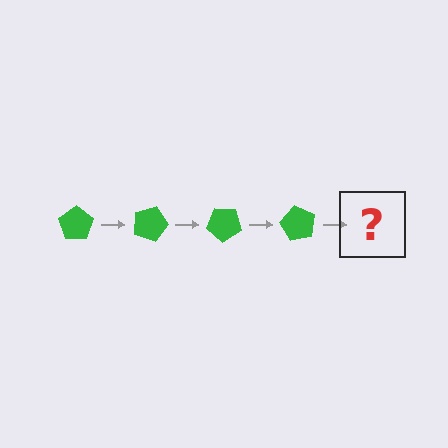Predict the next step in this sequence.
The next step is a green pentagon rotated 80 degrees.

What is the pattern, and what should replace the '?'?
The pattern is that the pentagon rotates 20 degrees each step. The '?' should be a green pentagon rotated 80 degrees.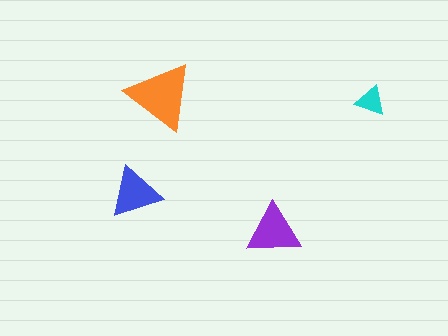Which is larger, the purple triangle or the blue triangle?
The purple one.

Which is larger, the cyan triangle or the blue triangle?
The blue one.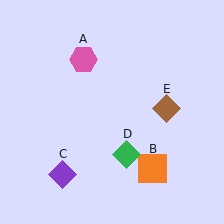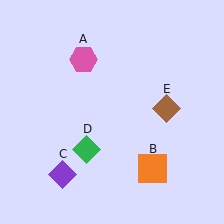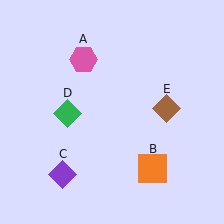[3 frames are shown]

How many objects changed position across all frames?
1 object changed position: green diamond (object D).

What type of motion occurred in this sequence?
The green diamond (object D) rotated clockwise around the center of the scene.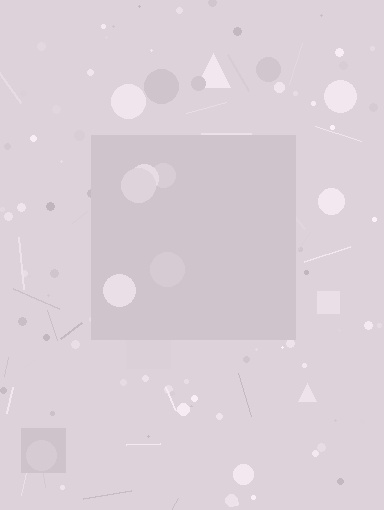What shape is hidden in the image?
A square is hidden in the image.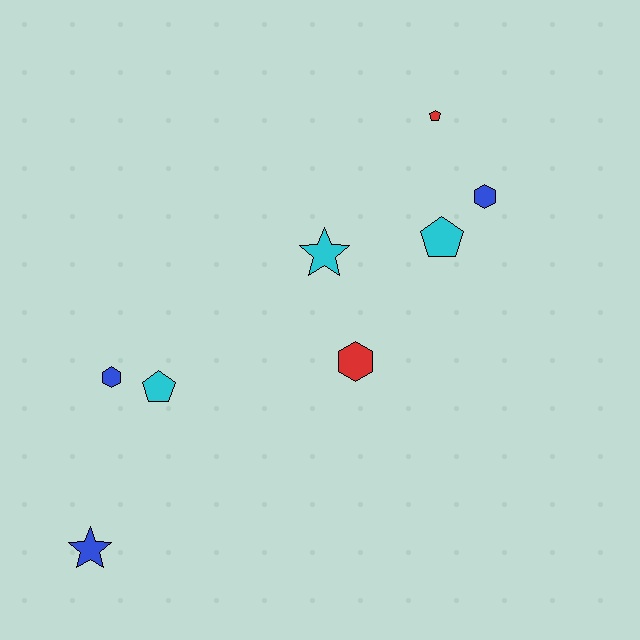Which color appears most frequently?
Cyan, with 3 objects.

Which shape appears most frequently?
Pentagon, with 3 objects.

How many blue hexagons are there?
There are 2 blue hexagons.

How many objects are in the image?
There are 8 objects.